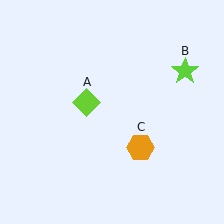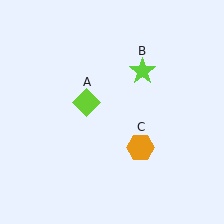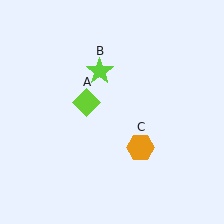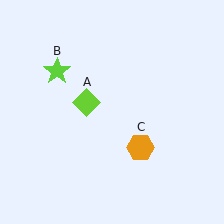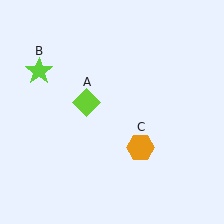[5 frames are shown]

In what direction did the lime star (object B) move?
The lime star (object B) moved left.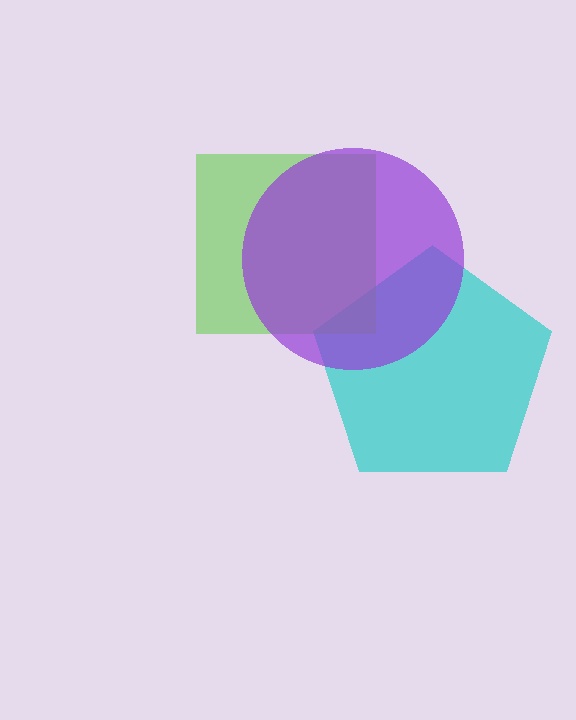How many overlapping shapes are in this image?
There are 3 overlapping shapes in the image.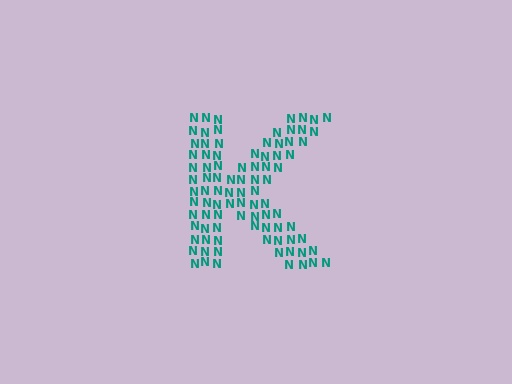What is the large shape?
The large shape is the letter K.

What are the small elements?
The small elements are letter N's.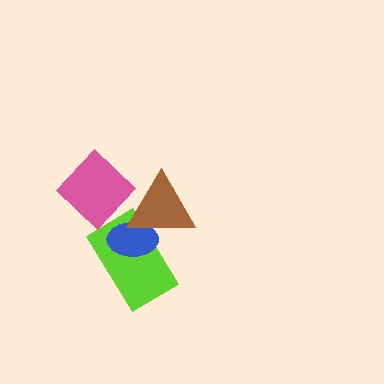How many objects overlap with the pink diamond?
1 object overlaps with the pink diamond.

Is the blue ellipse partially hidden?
Yes, it is partially covered by another shape.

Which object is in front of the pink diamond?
The brown triangle is in front of the pink diamond.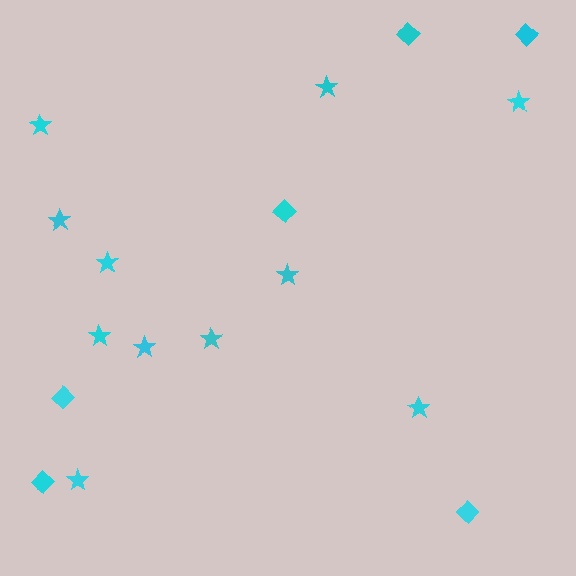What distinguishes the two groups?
There are 2 groups: one group of stars (11) and one group of diamonds (6).